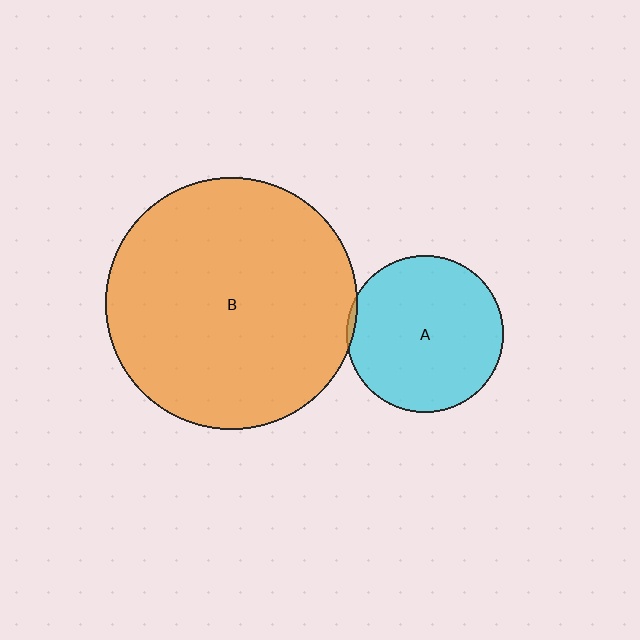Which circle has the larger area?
Circle B (orange).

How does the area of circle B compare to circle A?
Approximately 2.6 times.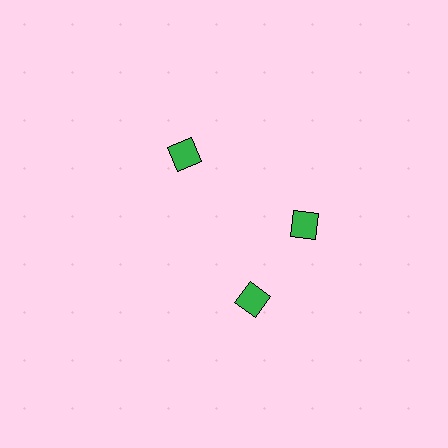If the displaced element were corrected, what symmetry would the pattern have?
It would have 3-fold rotational symmetry — the pattern would map onto itself every 120 degrees.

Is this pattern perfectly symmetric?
No. The 3 green diamonds are arranged in a ring, but one element near the 7 o'clock position is rotated out of alignment along the ring, breaking the 3-fold rotational symmetry.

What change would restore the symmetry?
The symmetry would be restored by rotating it back into even spacing with its neighbors so that all 3 diamonds sit at equal angles and equal distance from the center.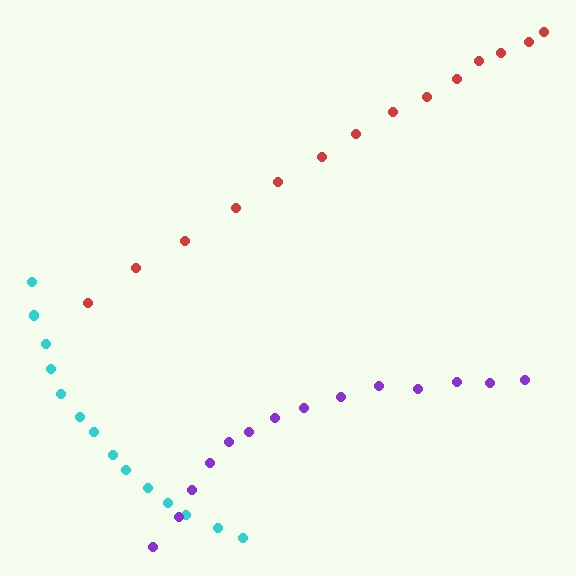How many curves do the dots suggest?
There are 3 distinct paths.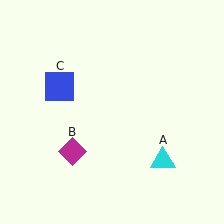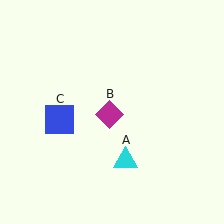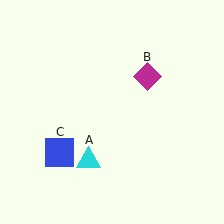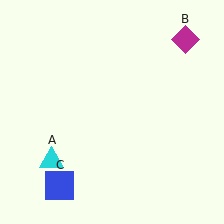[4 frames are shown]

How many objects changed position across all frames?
3 objects changed position: cyan triangle (object A), magenta diamond (object B), blue square (object C).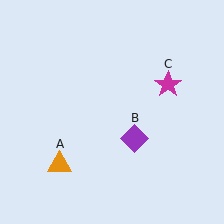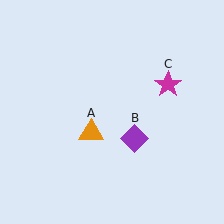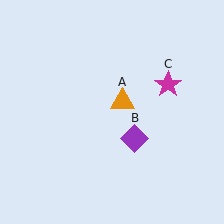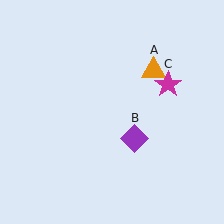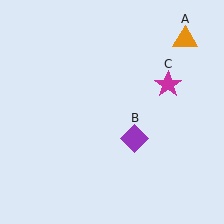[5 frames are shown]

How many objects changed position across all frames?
1 object changed position: orange triangle (object A).